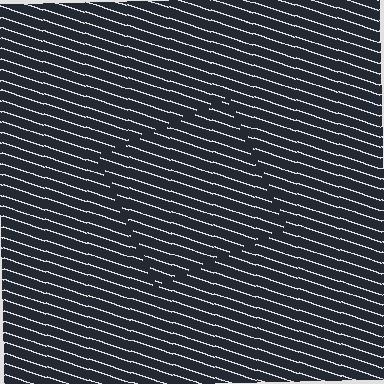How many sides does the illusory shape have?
4 sides — the line-ends trace a square.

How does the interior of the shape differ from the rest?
The interior of the shape contains the same grating, shifted by half a period — the contour is defined by the phase discontinuity where line-ends from the inner and outer gratings abut.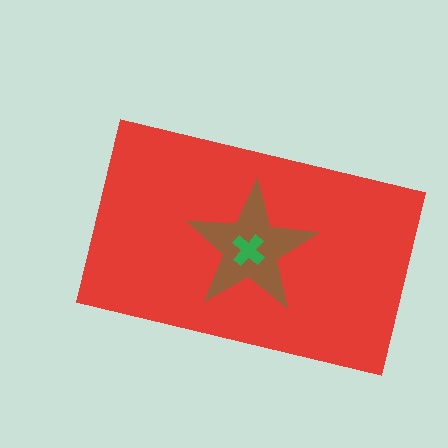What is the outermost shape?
The red rectangle.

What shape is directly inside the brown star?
The green cross.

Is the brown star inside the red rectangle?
Yes.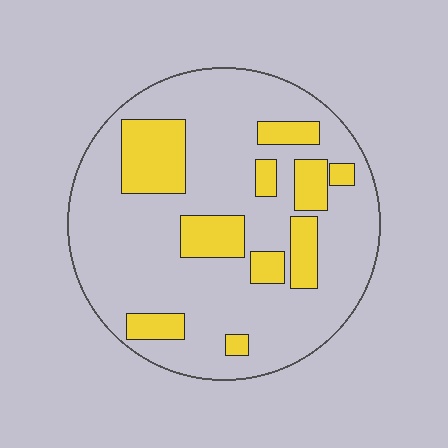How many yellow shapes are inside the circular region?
10.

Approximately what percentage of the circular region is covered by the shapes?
Approximately 25%.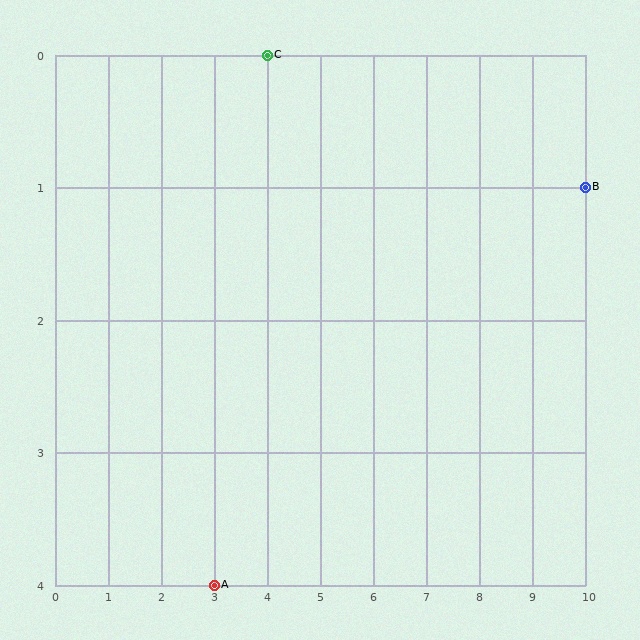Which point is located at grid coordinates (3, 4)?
Point A is at (3, 4).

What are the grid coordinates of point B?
Point B is at grid coordinates (10, 1).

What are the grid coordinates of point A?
Point A is at grid coordinates (3, 4).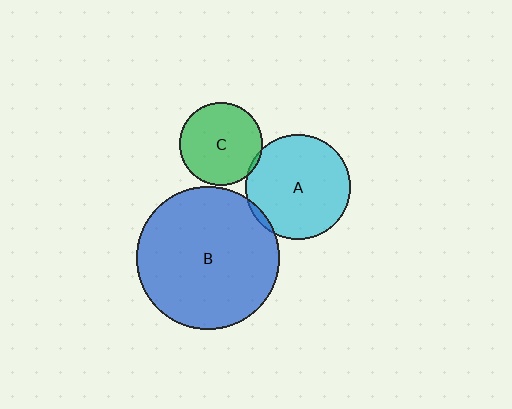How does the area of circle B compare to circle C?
Approximately 3.0 times.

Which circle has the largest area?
Circle B (blue).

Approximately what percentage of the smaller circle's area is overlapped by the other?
Approximately 5%.